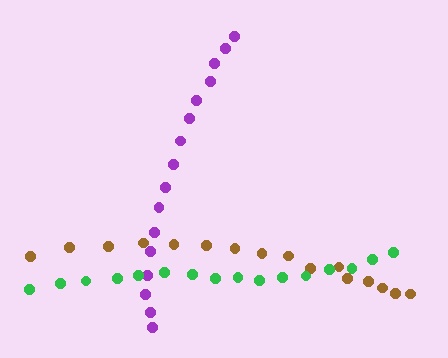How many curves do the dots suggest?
There are 3 distinct paths.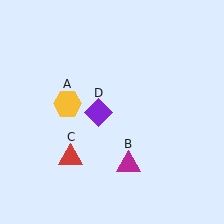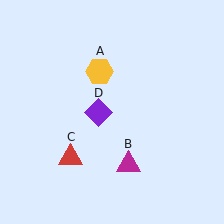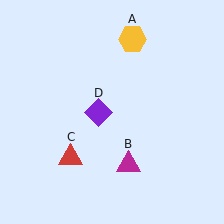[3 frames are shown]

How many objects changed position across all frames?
1 object changed position: yellow hexagon (object A).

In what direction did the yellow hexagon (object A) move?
The yellow hexagon (object A) moved up and to the right.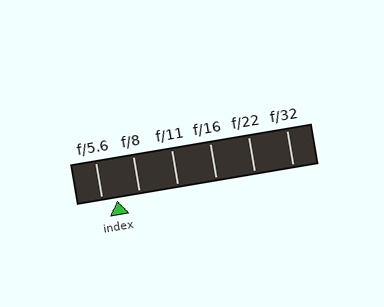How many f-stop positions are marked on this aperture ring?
There are 6 f-stop positions marked.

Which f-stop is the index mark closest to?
The index mark is closest to f/5.6.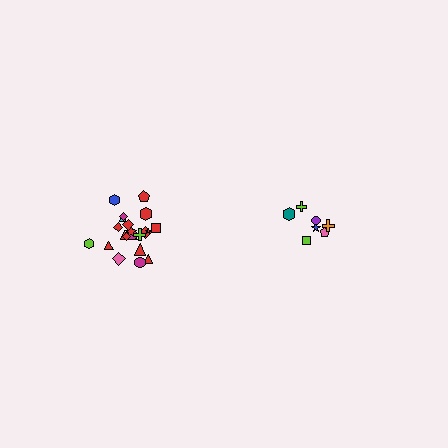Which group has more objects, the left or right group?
The left group.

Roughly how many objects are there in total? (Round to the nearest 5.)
Roughly 30 objects in total.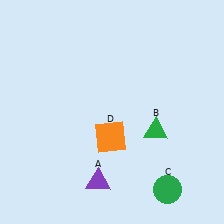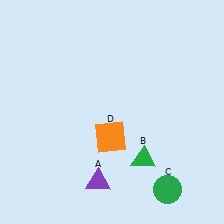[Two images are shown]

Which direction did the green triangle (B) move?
The green triangle (B) moved down.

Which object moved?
The green triangle (B) moved down.